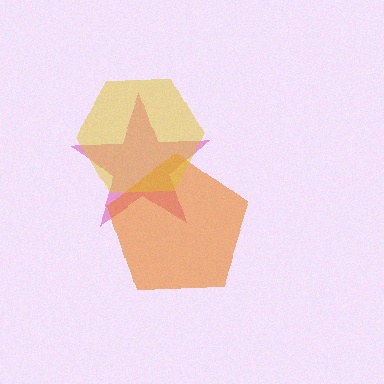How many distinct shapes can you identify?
There are 3 distinct shapes: a pink star, an orange pentagon, a yellow hexagon.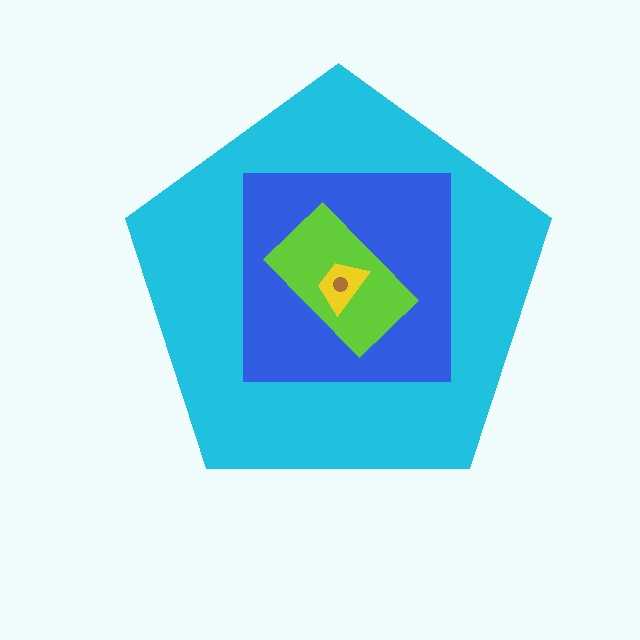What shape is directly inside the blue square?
The lime rectangle.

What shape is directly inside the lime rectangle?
The yellow trapezoid.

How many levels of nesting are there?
5.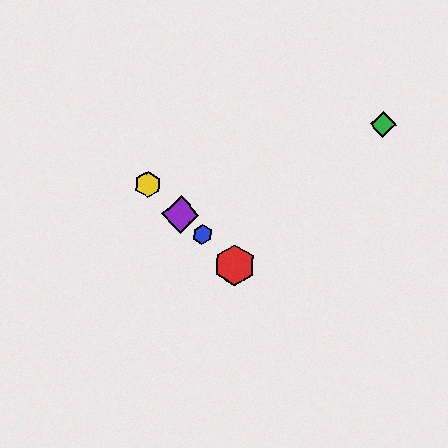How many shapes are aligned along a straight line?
4 shapes (the red hexagon, the blue hexagon, the yellow hexagon, the purple diamond) are aligned along a straight line.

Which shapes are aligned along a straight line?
The red hexagon, the blue hexagon, the yellow hexagon, the purple diamond are aligned along a straight line.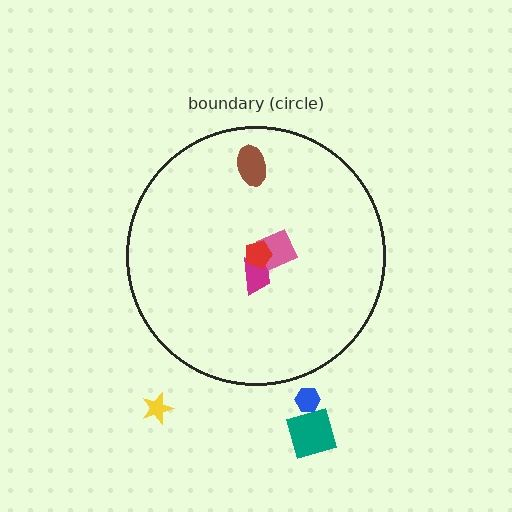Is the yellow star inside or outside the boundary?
Outside.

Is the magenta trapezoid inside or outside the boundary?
Inside.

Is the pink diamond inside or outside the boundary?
Inside.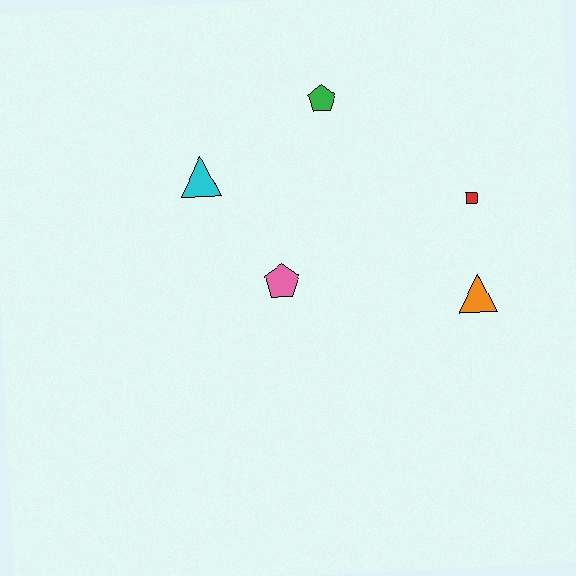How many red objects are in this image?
There is 1 red object.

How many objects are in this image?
There are 5 objects.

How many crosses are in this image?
There are no crosses.